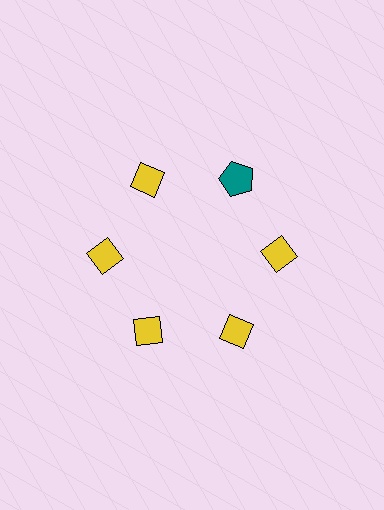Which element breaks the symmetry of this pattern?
The teal pentagon at roughly the 1 o'clock position breaks the symmetry. All other shapes are yellow diamonds.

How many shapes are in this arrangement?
There are 6 shapes arranged in a ring pattern.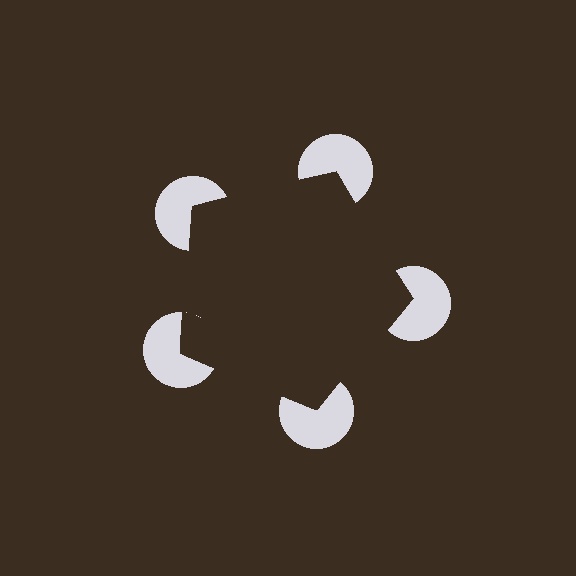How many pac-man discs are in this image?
There are 5 — one at each vertex of the illusory pentagon.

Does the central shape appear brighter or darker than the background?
It typically appears slightly darker than the background, even though no actual brightness change is drawn.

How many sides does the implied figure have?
5 sides.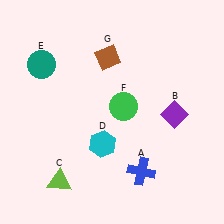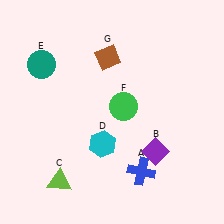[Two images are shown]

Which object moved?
The purple diamond (B) moved down.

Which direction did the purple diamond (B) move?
The purple diamond (B) moved down.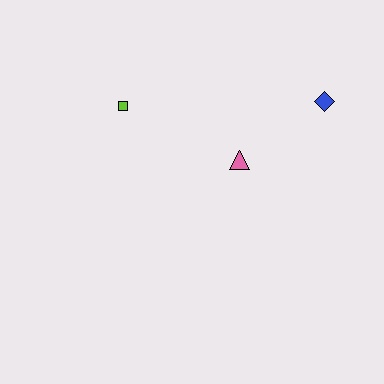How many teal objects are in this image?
There are no teal objects.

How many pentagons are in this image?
There are no pentagons.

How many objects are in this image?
There are 3 objects.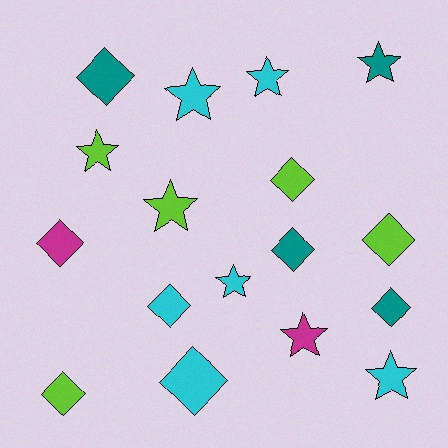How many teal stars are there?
There is 1 teal star.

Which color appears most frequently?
Cyan, with 6 objects.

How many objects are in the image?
There are 17 objects.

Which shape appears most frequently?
Diamond, with 9 objects.